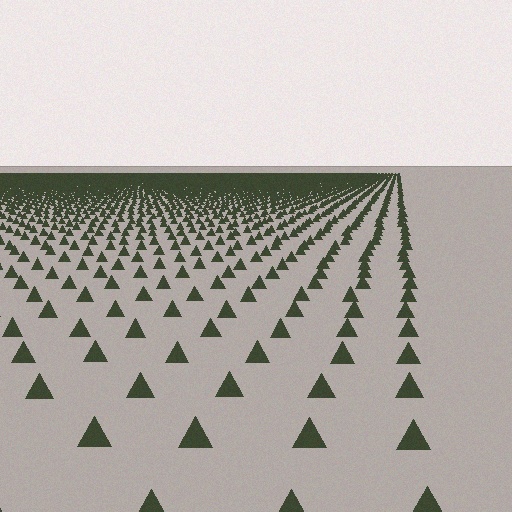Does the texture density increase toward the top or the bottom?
Density increases toward the top.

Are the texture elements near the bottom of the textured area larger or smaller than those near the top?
Larger. Near the bottom, elements are closer to the viewer and appear at a bigger on-screen size.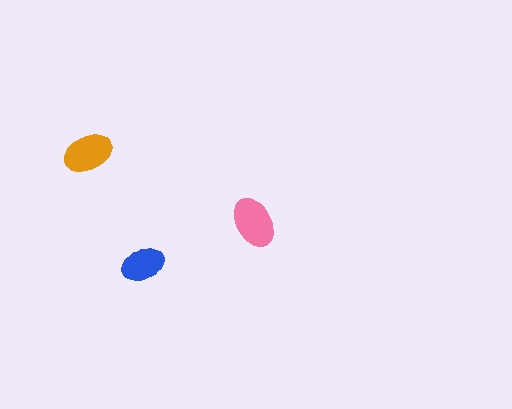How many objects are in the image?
There are 3 objects in the image.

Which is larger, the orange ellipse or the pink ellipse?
The pink one.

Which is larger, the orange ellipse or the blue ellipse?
The orange one.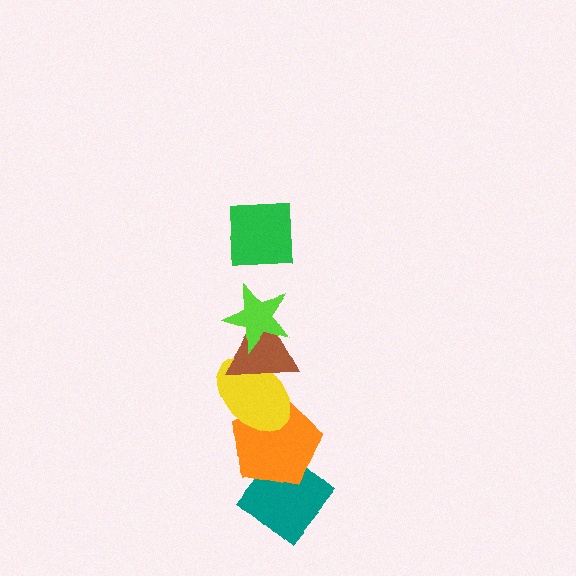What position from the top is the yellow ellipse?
The yellow ellipse is 4th from the top.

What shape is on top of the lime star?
The green square is on top of the lime star.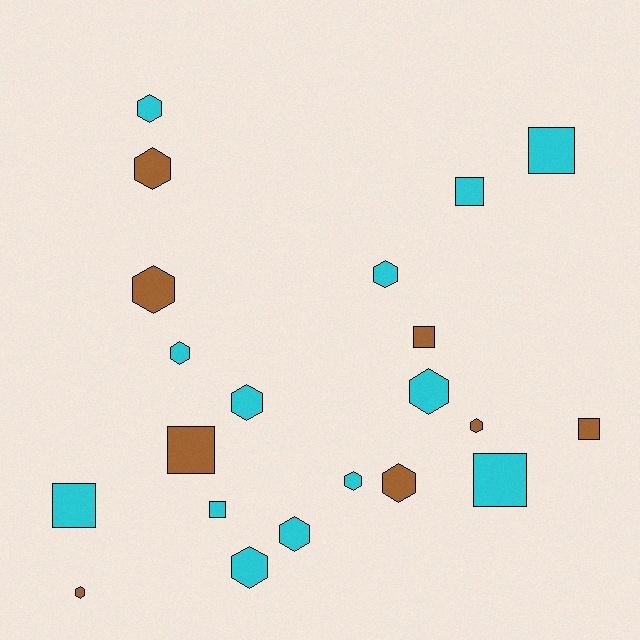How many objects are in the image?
There are 21 objects.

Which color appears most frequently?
Cyan, with 13 objects.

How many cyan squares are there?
There are 5 cyan squares.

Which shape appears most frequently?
Hexagon, with 13 objects.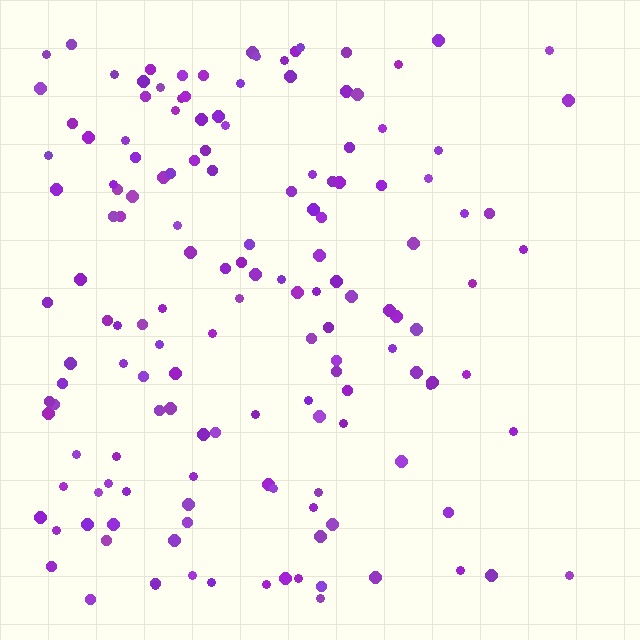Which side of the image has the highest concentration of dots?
The left.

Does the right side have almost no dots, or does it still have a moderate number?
Still a moderate number, just noticeably fewer than the left.